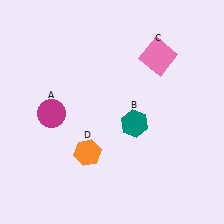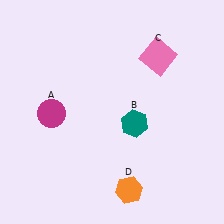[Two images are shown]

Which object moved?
The orange hexagon (D) moved right.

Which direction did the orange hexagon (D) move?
The orange hexagon (D) moved right.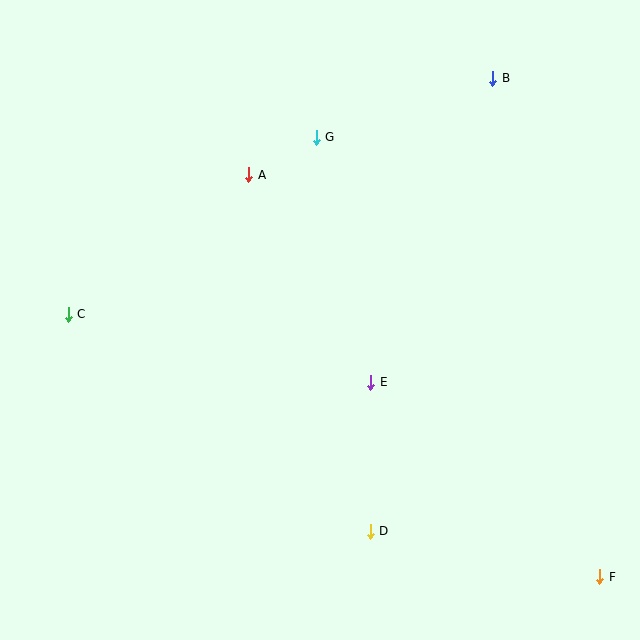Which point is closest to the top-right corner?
Point B is closest to the top-right corner.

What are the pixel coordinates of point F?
Point F is at (600, 577).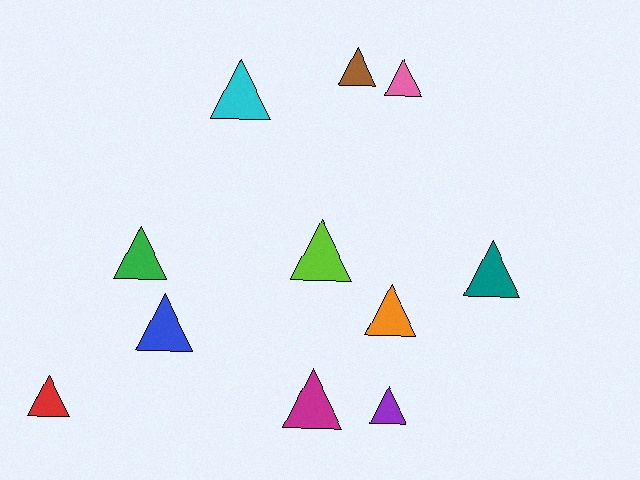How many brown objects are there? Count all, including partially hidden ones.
There is 1 brown object.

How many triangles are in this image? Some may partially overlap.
There are 11 triangles.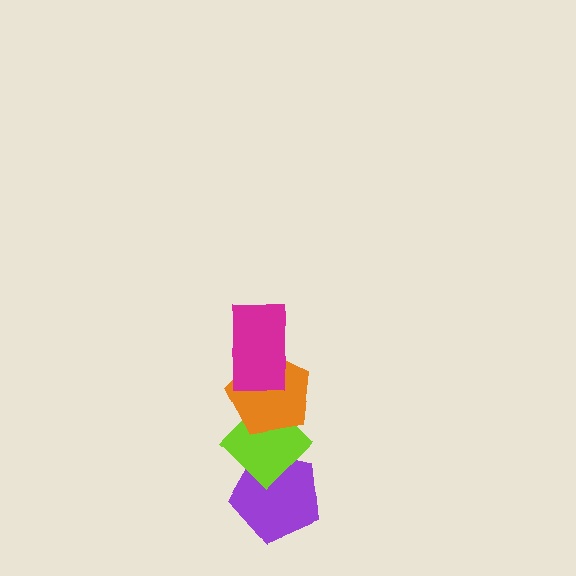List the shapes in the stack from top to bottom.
From top to bottom: the magenta rectangle, the orange pentagon, the lime diamond, the purple pentagon.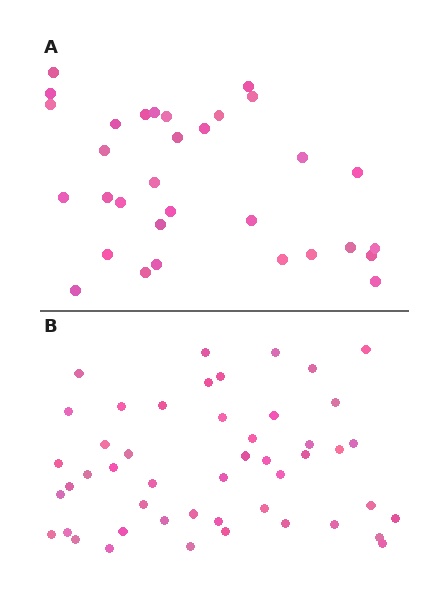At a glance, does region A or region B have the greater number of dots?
Region B (the bottom region) has more dots.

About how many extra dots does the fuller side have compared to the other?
Region B has approximately 15 more dots than region A.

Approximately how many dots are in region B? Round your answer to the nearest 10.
About 50 dots. (The exact count is 48, which rounds to 50.)